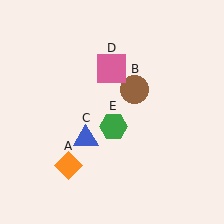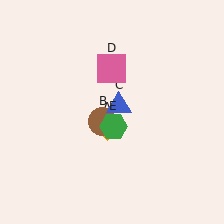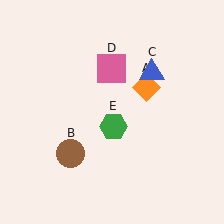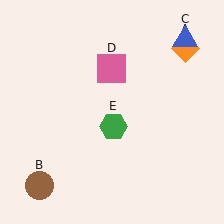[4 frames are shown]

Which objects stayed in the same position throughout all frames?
Pink square (object D) and green hexagon (object E) remained stationary.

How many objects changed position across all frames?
3 objects changed position: orange diamond (object A), brown circle (object B), blue triangle (object C).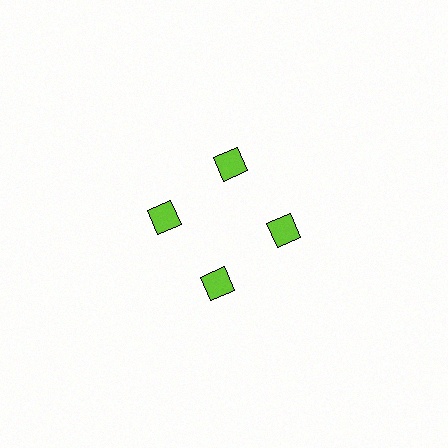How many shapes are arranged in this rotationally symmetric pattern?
There are 4 shapes, arranged in 4 groups of 1.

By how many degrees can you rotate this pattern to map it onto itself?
The pattern maps onto itself every 90 degrees of rotation.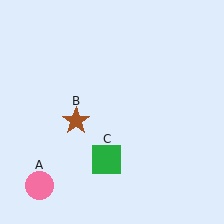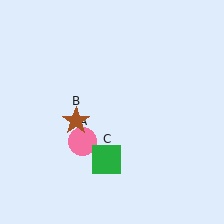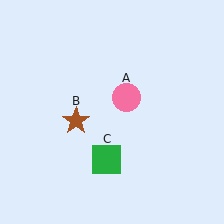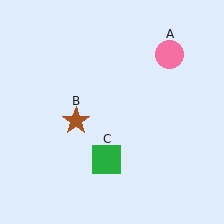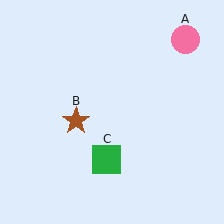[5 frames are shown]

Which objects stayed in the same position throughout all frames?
Brown star (object B) and green square (object C) remained stationary.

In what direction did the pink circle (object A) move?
The pink circle (object A) moved up and to the right.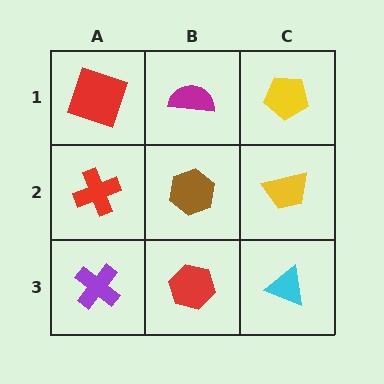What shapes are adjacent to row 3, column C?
A yellow trapezoid (row 2, column C), a red hexagon (row 3, column B).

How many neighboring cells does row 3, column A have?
2.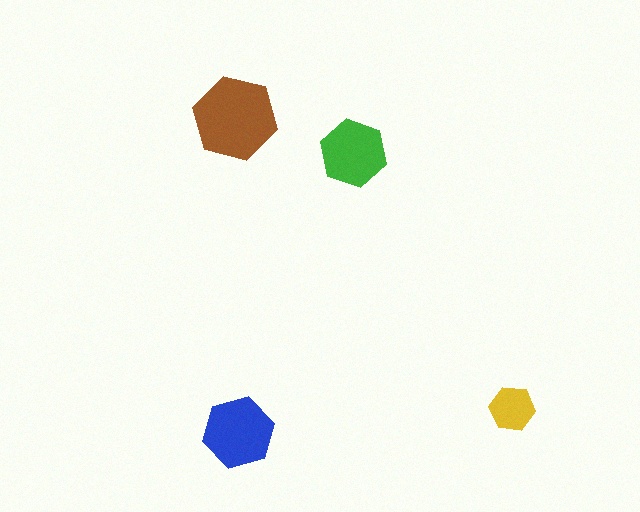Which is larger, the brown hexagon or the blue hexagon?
The brown one.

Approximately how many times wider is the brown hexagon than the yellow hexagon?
About 2 times wider.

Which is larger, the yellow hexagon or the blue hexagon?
The blue one.